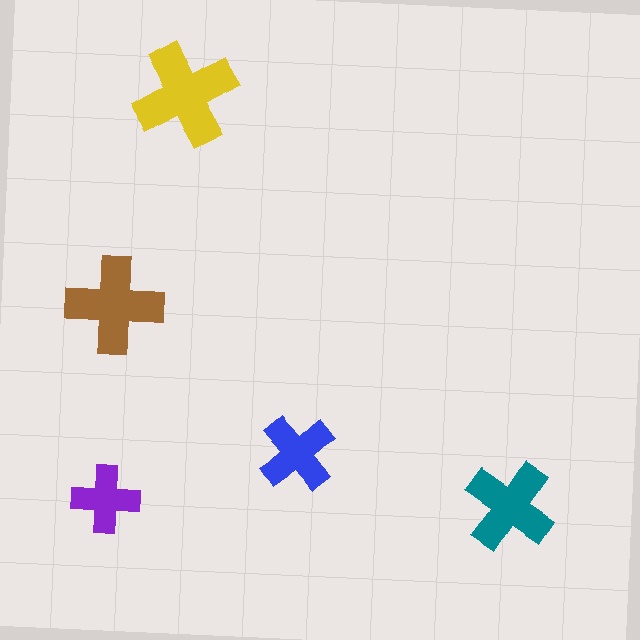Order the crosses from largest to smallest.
the yellow one, the brown one, the teal one, the blue one, the purple one.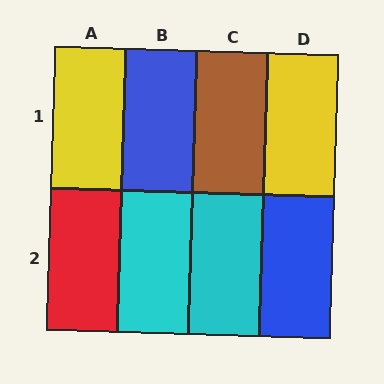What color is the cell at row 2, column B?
Cyan.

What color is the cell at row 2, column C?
Cyan.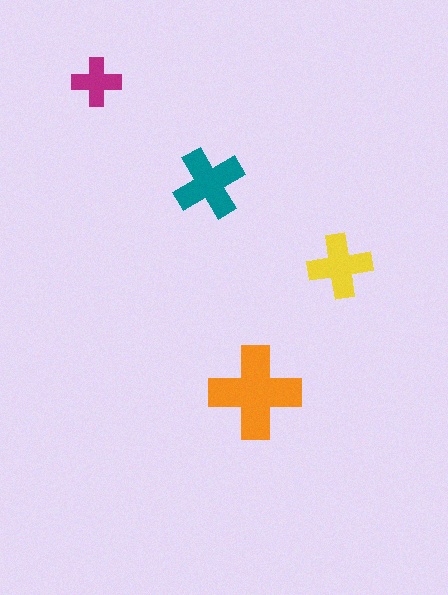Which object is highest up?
The magenta cross is topmost.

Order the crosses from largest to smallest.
the orange one, the teal one, the yellow one, the magenta one.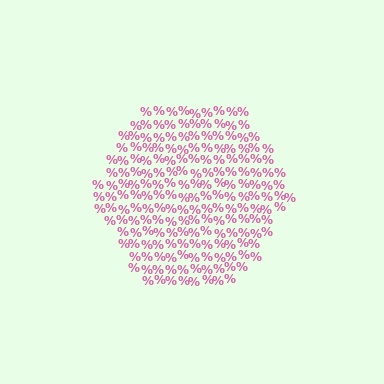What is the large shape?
The large shape is a hexagon.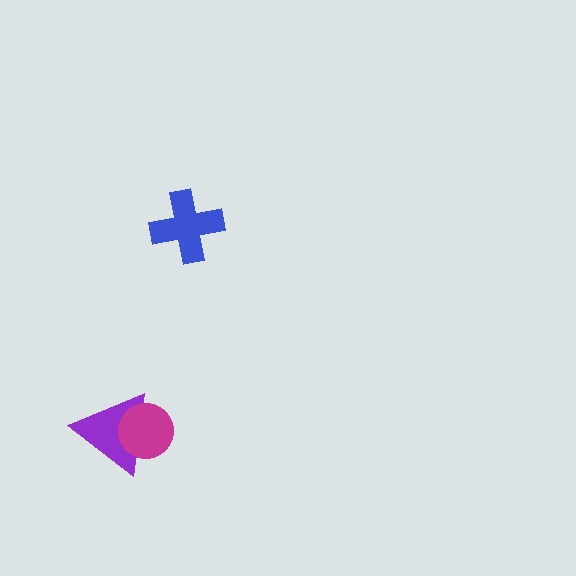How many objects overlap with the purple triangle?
1 object overlaps with the purple triangle.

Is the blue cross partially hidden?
No, no other shape covers it.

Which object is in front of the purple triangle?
The magenta circle is in front of the purple triangle.